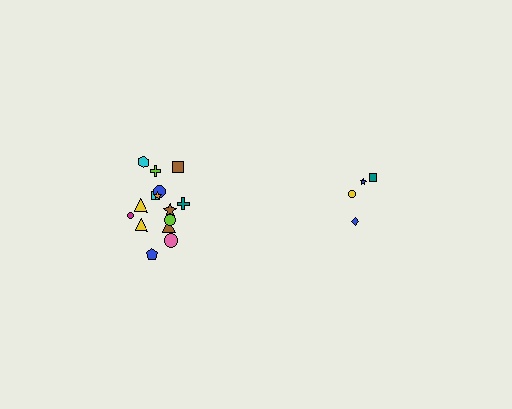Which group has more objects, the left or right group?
The left group.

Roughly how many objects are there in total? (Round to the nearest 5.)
Roughly 20 objects in total.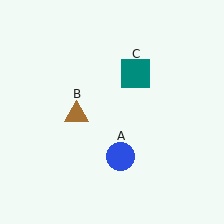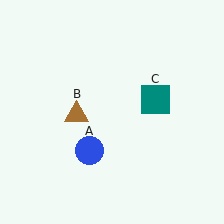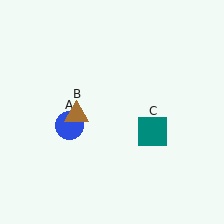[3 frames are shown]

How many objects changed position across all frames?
2 objects changed position: blue circle (object A), teal square (object C).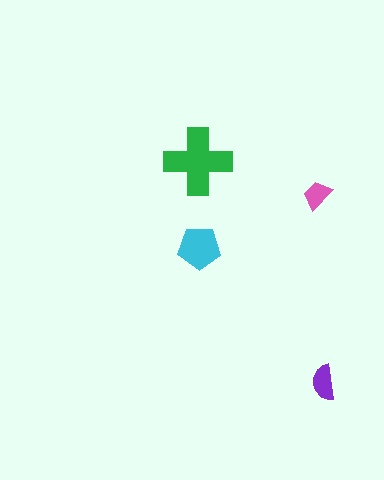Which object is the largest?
The green cross.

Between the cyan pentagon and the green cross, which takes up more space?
The green cross.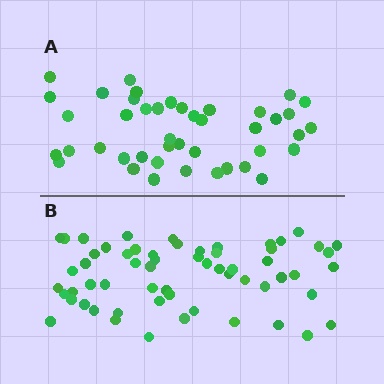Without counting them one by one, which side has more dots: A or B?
Region B (the bottom region) has more dots.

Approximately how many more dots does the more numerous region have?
Region B has approximately 15 more dots than region A.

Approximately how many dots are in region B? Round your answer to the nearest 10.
About 60 dots.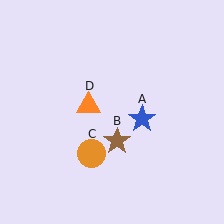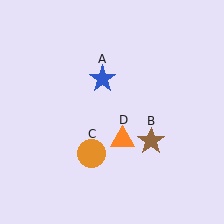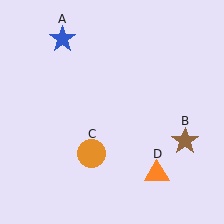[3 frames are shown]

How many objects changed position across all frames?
3 objects changed position: blue star (object A), brown star (object B), orange triangle (object D).